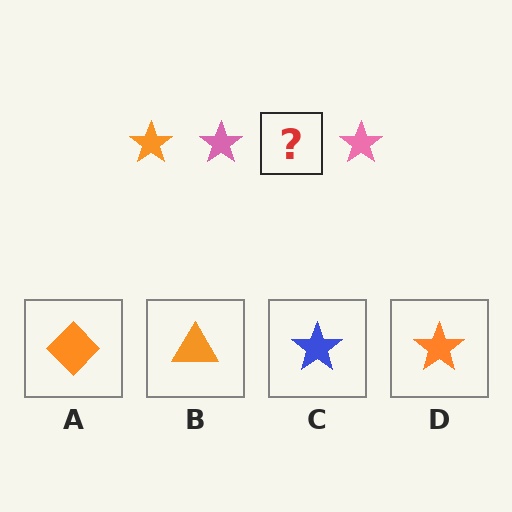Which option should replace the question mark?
Option D.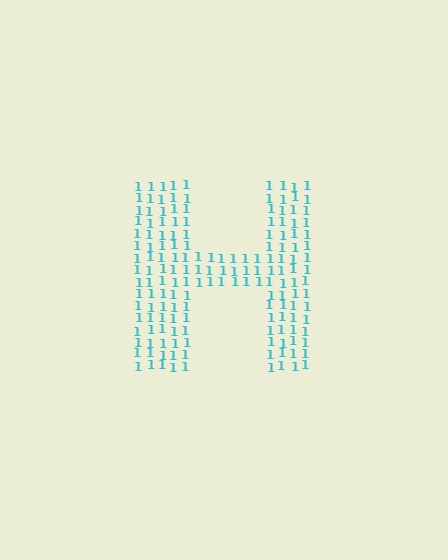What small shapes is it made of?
It is made of small digit 1's.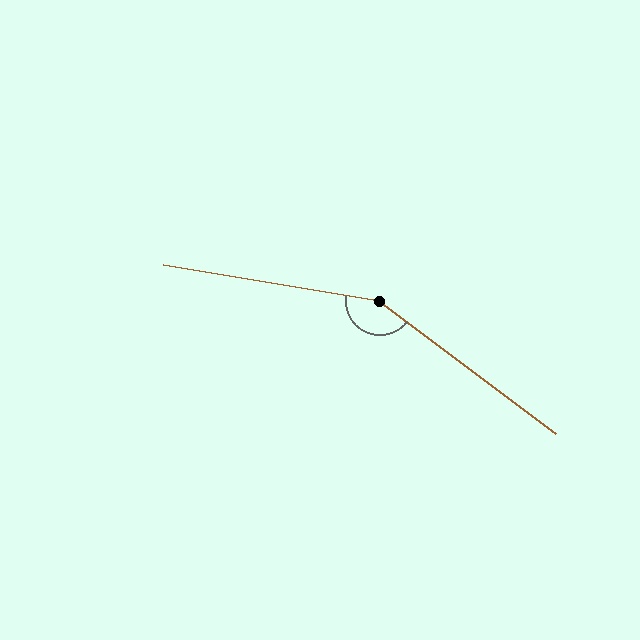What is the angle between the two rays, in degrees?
Approximately 152 degrees.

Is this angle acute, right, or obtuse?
It is obtuse.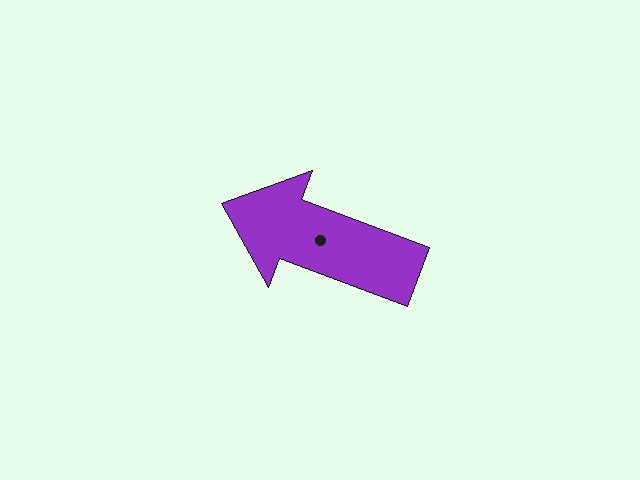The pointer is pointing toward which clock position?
Roughly 10 o'clock.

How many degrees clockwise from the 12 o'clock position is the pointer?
Approximately 290 degrees.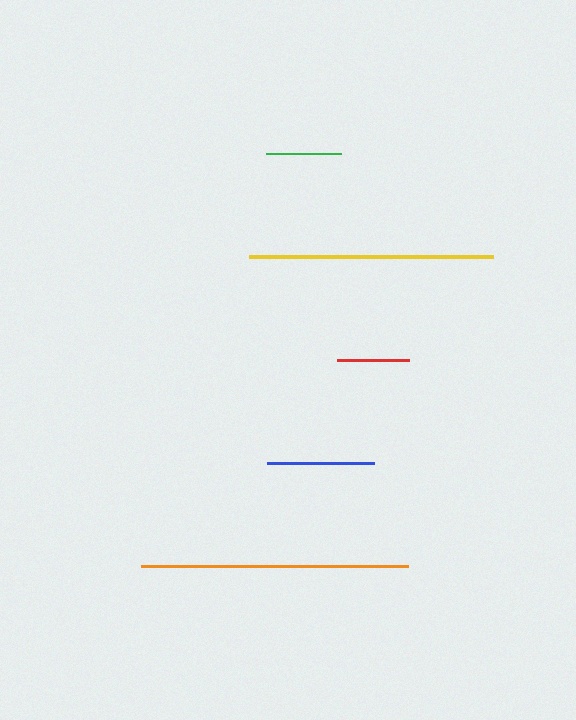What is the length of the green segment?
The green segment is approximately 74 pixels long.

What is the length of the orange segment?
The orange segment is approximately 267 pixels long.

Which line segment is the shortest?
The red line is the shortest at approximately 72 pixels.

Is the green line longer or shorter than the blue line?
The blue line is longer than the green line.